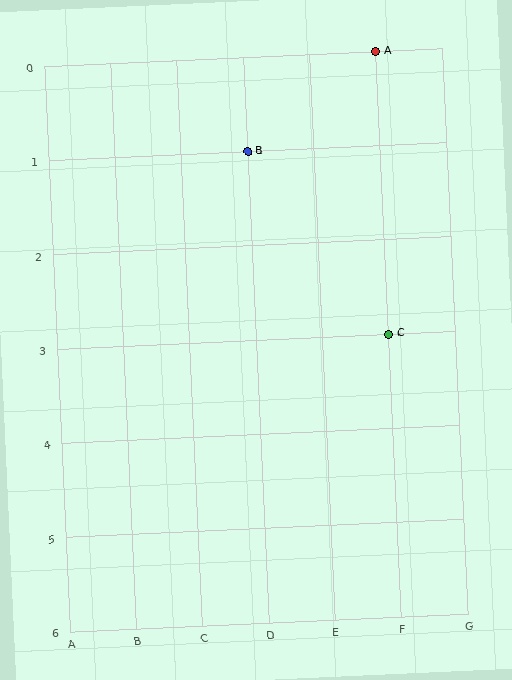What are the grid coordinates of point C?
Point C is at grid coordinates (F, 3).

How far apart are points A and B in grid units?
Points A and B are 2 columns and 1 row apart (about 2.2 grid units diagonally).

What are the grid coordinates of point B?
Point B is at grid coordinates (D, 1).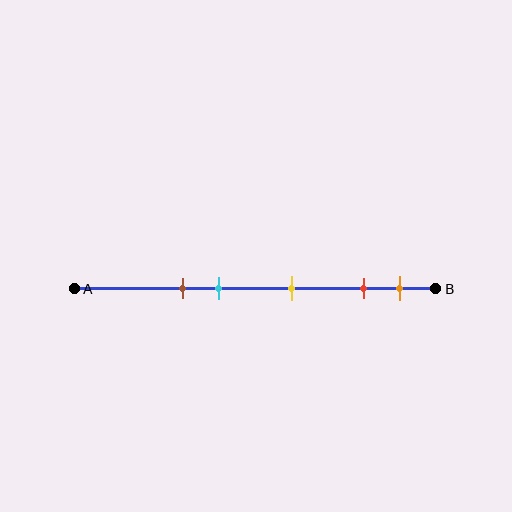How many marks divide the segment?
There are 5 marks dividing the segment.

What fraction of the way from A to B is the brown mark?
The brown mark is approximately 30% (0.3) of the way from A to B.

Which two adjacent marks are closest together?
The red and orange marks are the closest adjacent pair.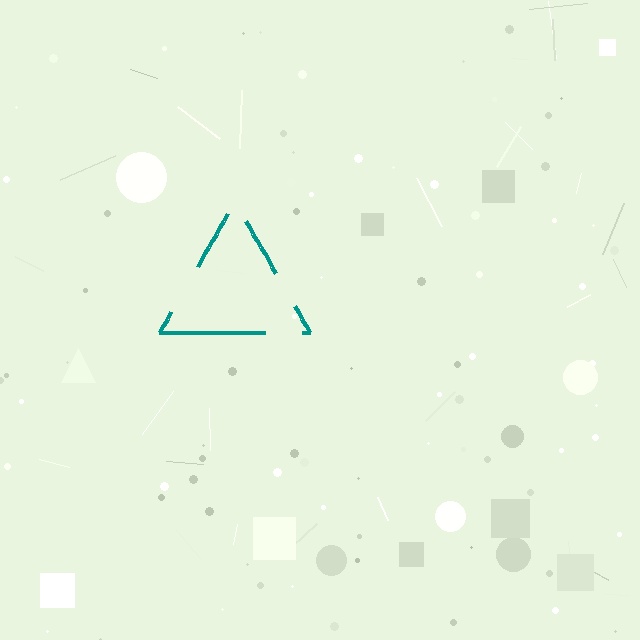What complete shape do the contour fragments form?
The contour fragments form a triangle.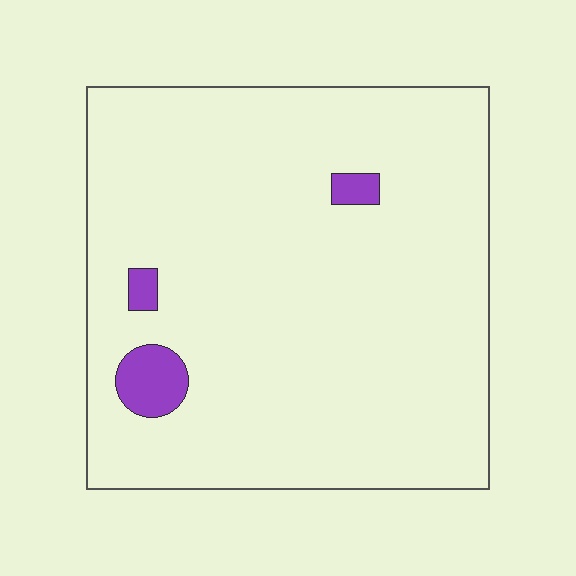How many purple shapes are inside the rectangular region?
3.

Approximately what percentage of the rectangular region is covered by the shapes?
Approximately 5%.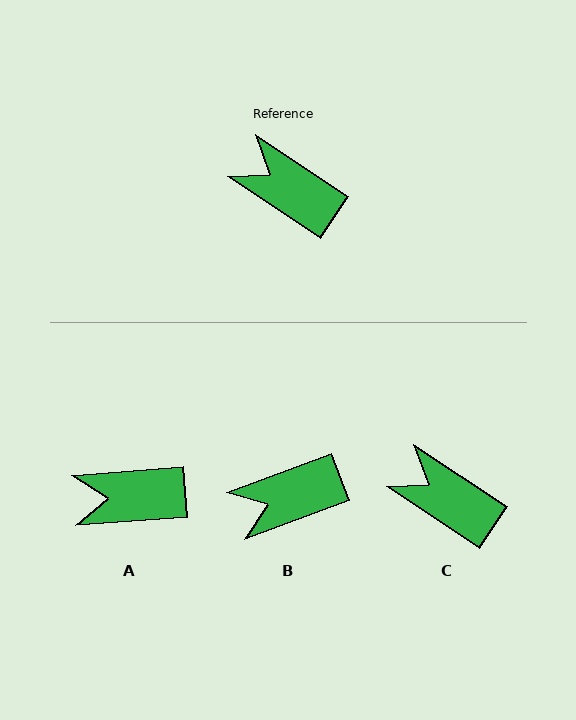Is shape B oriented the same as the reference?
No, it is off by about 54 degrees.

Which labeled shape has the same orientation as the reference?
C.